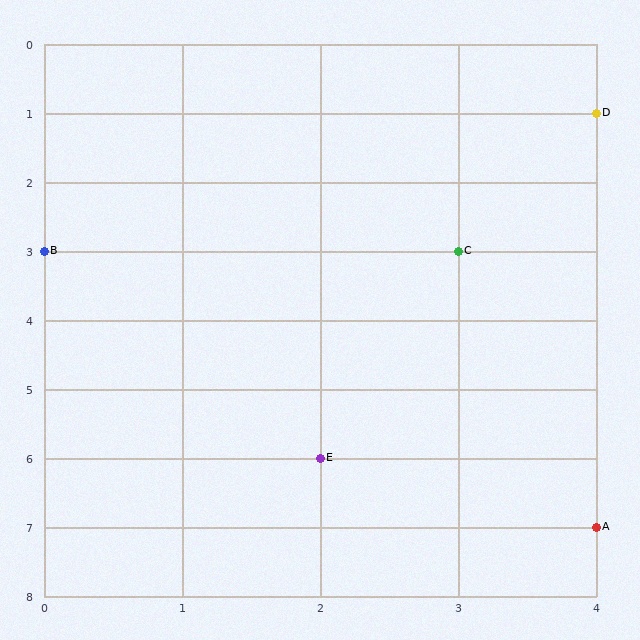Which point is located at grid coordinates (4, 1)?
Point D is at (4, 1).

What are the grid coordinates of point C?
Point C is at grid coordinates (3, 3).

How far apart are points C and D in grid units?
Points C and D are 1 column and 2 rows apart (about 2.2 grid units diagonally).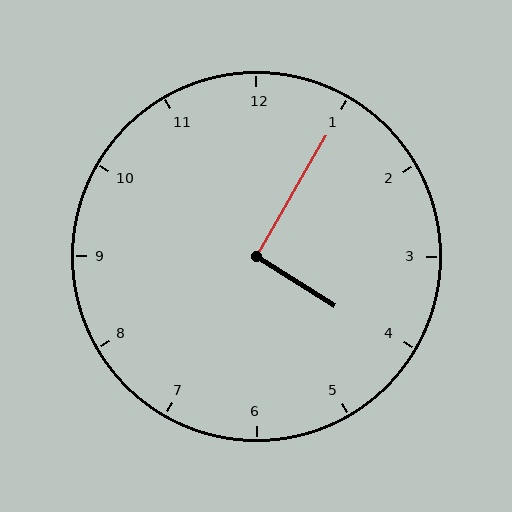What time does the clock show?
4:05.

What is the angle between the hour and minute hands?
Approximately 92 degrees.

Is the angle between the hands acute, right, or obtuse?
It is right.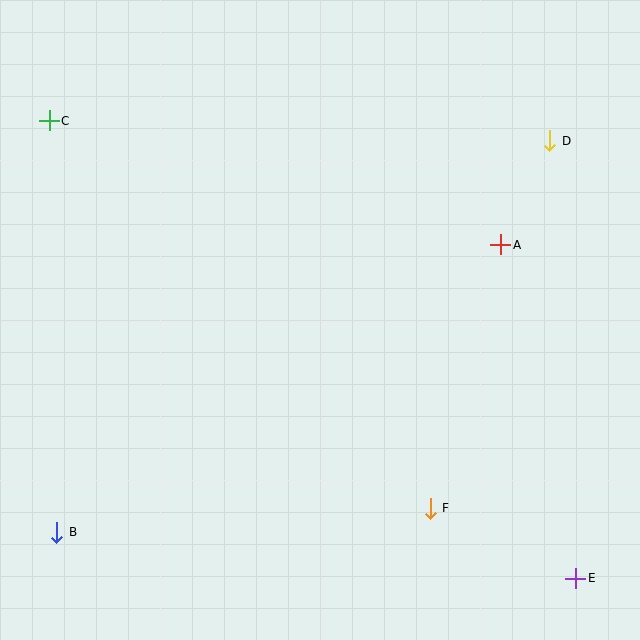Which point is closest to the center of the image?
Point A at (501, 245) is closest to the center.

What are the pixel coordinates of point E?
Point E is at (576, 578).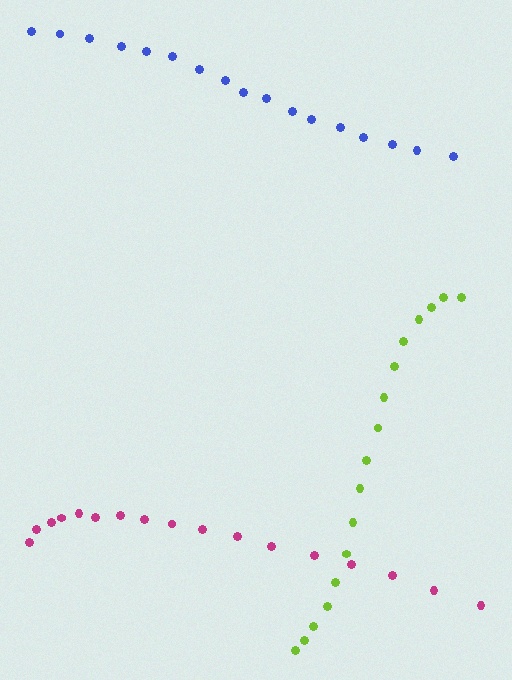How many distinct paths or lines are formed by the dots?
There are 3 distinct paths.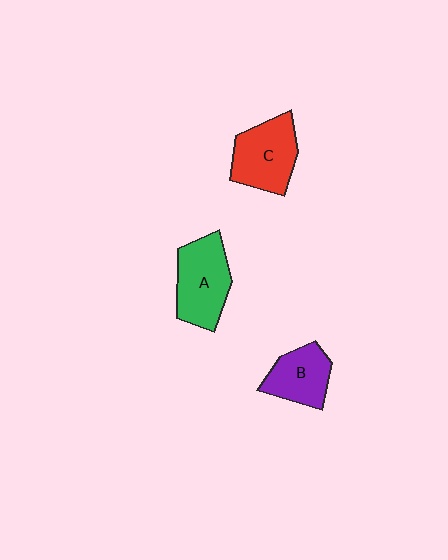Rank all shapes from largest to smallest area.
From largest to smallest: A (green), C (red), B (purple).